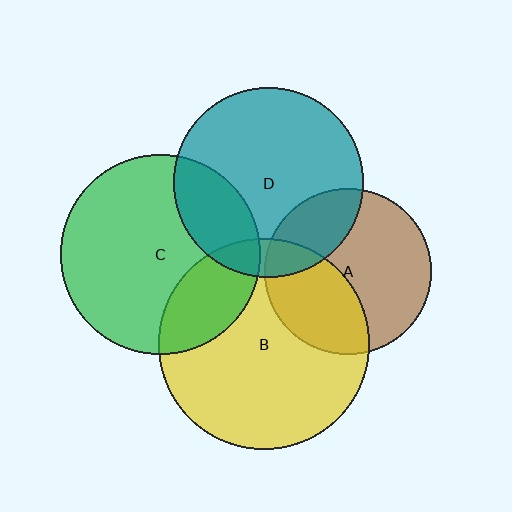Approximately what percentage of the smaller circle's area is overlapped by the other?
Approximately 35%.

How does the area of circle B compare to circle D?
Approximately 1.2 times.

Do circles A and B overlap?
Yes.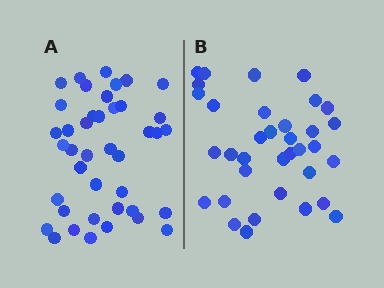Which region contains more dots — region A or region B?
Region A (the left region) has more dots.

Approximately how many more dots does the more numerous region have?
Region A has about 6 more dots than region B.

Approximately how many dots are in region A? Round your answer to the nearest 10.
About 40 dots. (The exact count is 41, which rounds to 40.)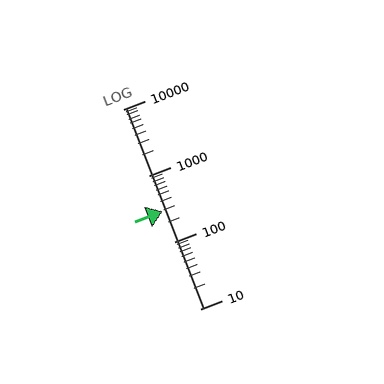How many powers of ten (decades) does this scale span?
The scale spans 3 decades, from 10 to 10000.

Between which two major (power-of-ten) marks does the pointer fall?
The pointer is between 100 and 1000.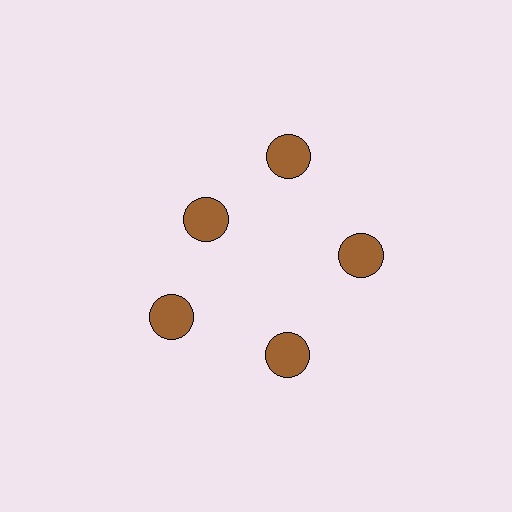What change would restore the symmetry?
The symmetry would be restored by moving it outward, back onto the ring so that all 5 circles sit at equal angles and equal distance from the center.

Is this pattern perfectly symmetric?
No. The 5 brown circles are arranged in a ring, but one element near the 10 o'clock position is pulled inward toward the center, breaking the 5-fold rotational symmetry.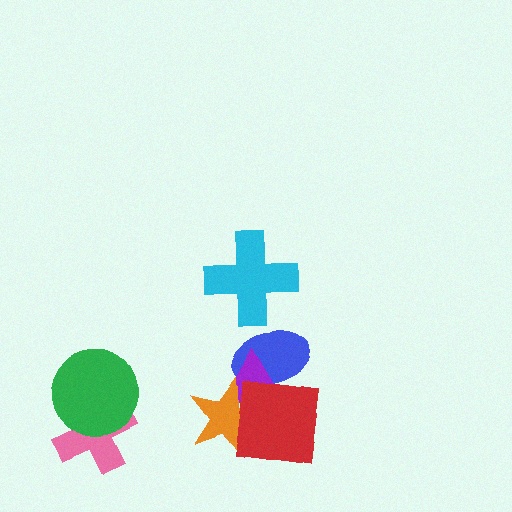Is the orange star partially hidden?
Yes, it is partially covered by another shape.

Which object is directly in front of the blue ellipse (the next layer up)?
The purple triangle is directly in front of the blue ellipse.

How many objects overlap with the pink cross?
1 object overlaps with the pink cross.